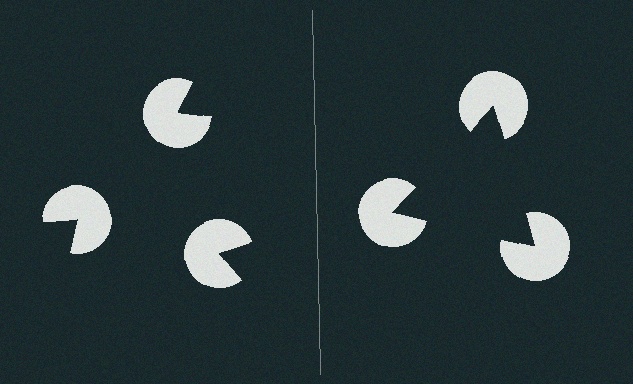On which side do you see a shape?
An illusory triangle appears on the right side. On the left side the wedge cuts are rotated, so no coherent shape forms.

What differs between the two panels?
The pac-man discs are positioned identically on both sides; only the wedge orientations differ. On the right they align to a triangle; on the left they are misaligned.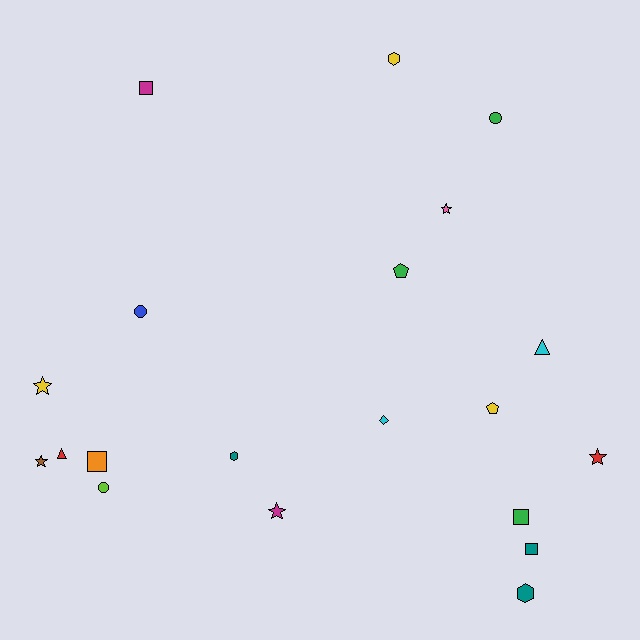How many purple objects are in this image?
There are no purple objects.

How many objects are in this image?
There are 20 objects.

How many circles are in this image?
There are 3 circles.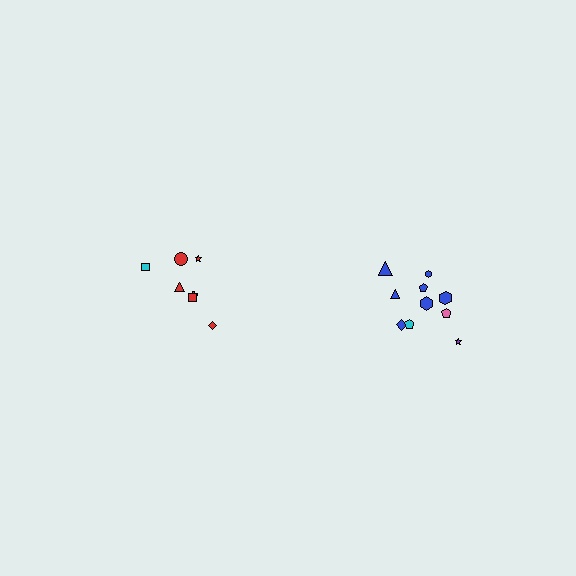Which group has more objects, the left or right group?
The right group.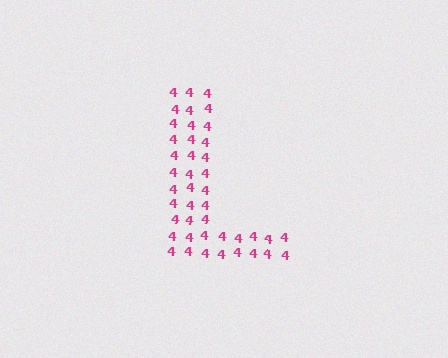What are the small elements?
The small elements are digit 4's.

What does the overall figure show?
The overall figure shows the letter L.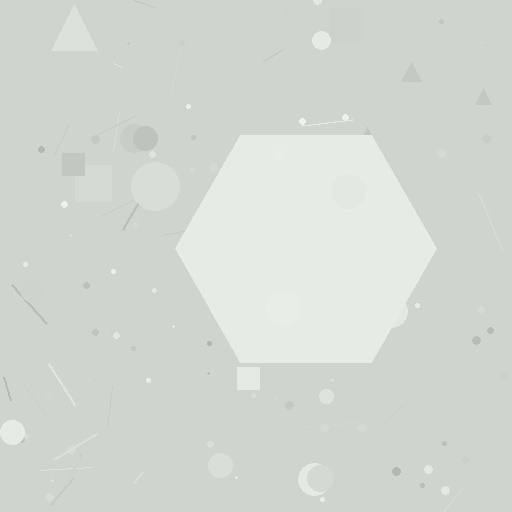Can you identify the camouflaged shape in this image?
The camouflaged shape is a hexagon.